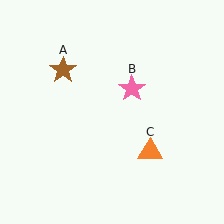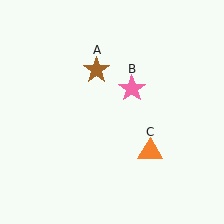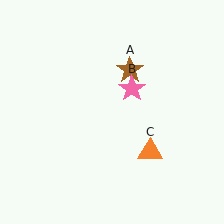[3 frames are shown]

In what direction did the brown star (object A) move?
The brown star (object A) moved right.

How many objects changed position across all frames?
1 object changed position: brown star (object A).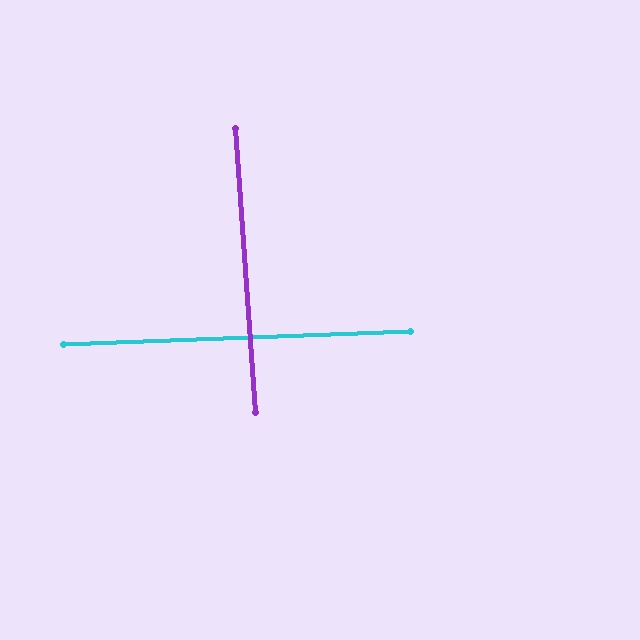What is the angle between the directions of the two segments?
Approximately 88 degrees.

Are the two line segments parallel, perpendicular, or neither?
Perpendicular — they meet at approximately 88°.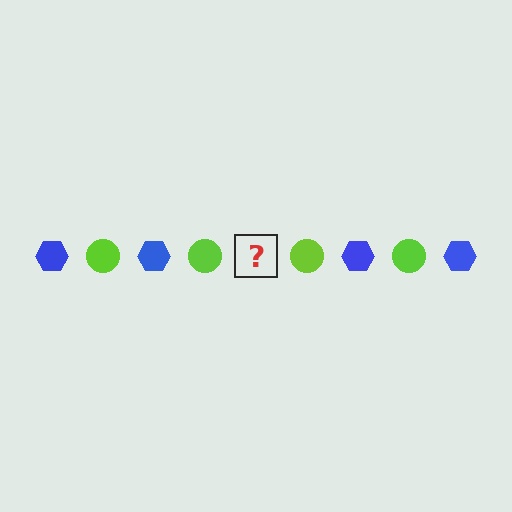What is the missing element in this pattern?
The missing element is a blue hexagon.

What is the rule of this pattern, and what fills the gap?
The rule is that the pattern alternates between blue hexagon and lime circle. The gap should be filled with a blue hexagon.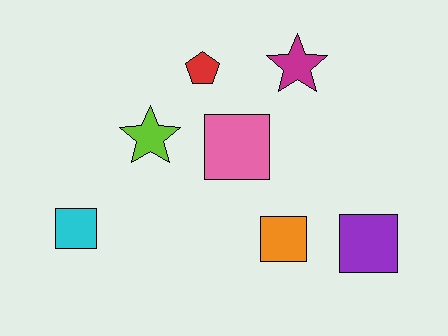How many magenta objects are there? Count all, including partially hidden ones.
There is 1 magenta object.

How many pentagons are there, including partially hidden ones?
There is 1 pentagon.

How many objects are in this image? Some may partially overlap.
There are 7 objects.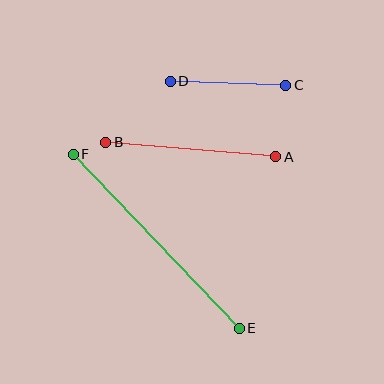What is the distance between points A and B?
The distance is approximately 171 pixels.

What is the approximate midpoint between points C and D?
The midpoint is at approximately (228, 83) pixels.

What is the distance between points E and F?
The distance is approximately 240 pixels.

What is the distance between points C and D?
The distance is approximately 116 pixels.